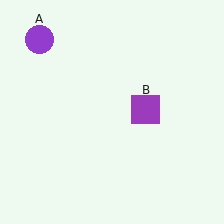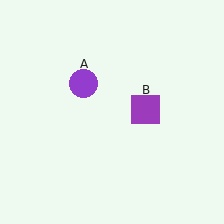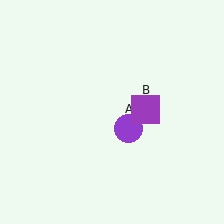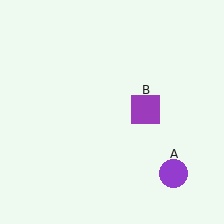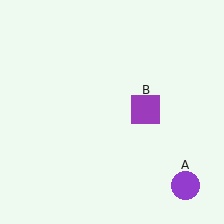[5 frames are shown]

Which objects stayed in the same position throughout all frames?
Purple square (object B) remained stationary.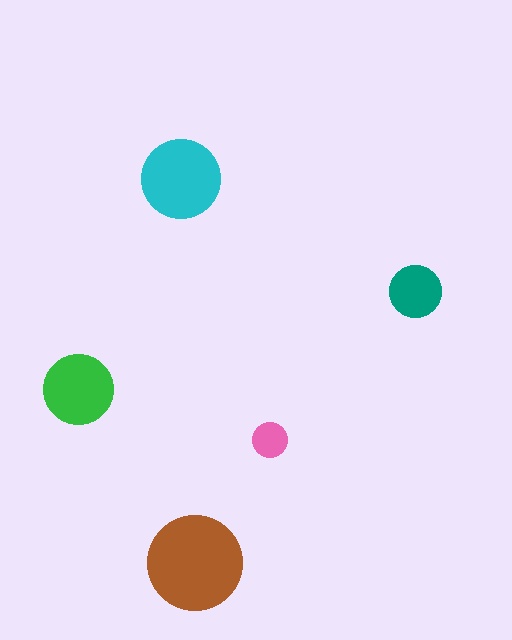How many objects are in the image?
There are 5 objects in the image.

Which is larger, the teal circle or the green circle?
The green one.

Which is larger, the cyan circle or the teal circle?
The cyan one.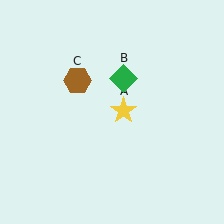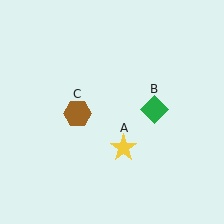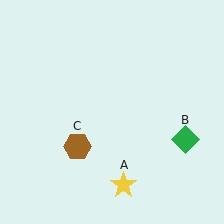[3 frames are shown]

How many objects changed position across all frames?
3 objects changed position: yellow star (object A), green diamond (object B), brown hexagon (object C).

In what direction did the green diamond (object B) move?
The green diamond (object B) moved down and to the right.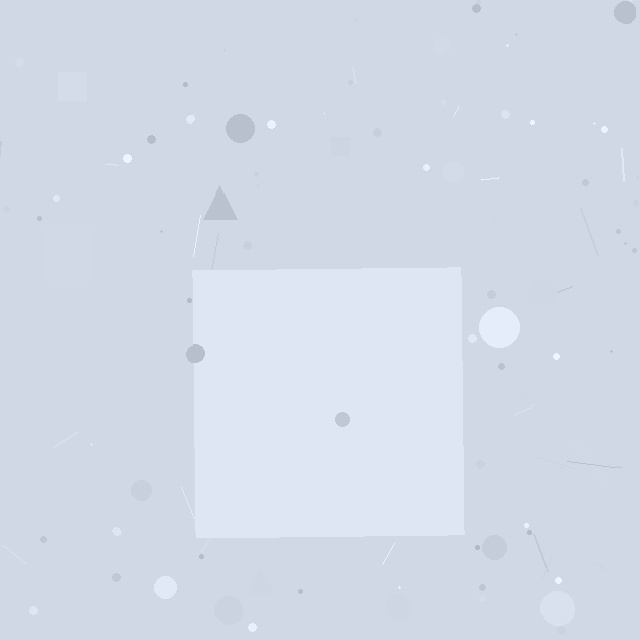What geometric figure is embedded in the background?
A square is embedded in the background.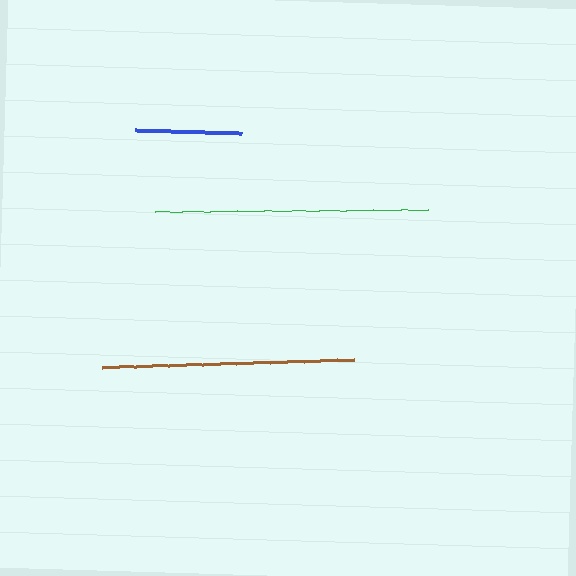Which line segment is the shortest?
The blue line is the shortest at approximately 107 pixels.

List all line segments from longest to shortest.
From longest to shortest: green, brown, blue.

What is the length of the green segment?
The green segment is approximately 273 pixels long.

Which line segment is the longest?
The green line is the longest at approximately 273 pixels.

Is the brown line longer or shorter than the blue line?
The brown line is longer than the blue line.